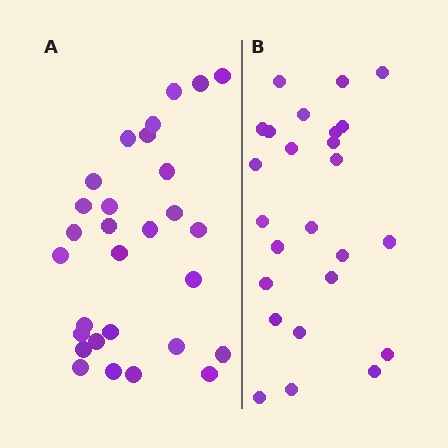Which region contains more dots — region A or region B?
Region A (the left region) has more dots.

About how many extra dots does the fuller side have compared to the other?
Region A has about 4 more dots than region B.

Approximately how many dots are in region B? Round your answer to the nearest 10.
About 20 dots. (The exact count is 25, which rounds to 20.)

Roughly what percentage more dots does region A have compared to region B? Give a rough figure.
About 15% more.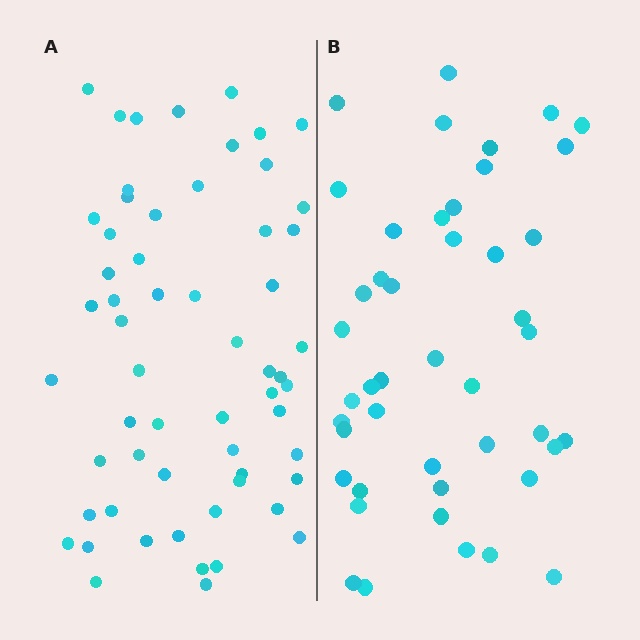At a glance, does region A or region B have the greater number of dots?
Region A (the left region) has more dots.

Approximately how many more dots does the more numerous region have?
Region A has approximately 15 more dots than region B.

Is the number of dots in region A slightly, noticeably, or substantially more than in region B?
Region A has noticeably more, but not dramatically so. The ratio is roughly 1.3 to 1.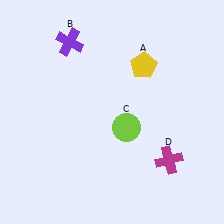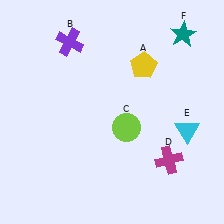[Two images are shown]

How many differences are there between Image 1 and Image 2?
There are 2 differences between the two images.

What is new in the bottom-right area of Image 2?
A cyan triangle (E) was added in the bottom-right area of Image 2.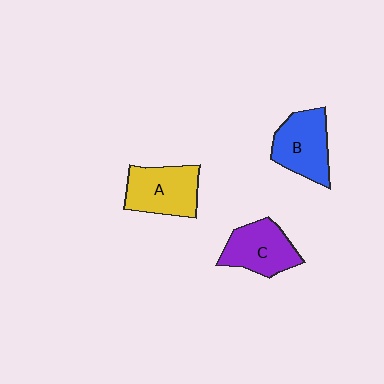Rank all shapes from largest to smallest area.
From largest to smallest: A (yellow), B (blue), C (purple).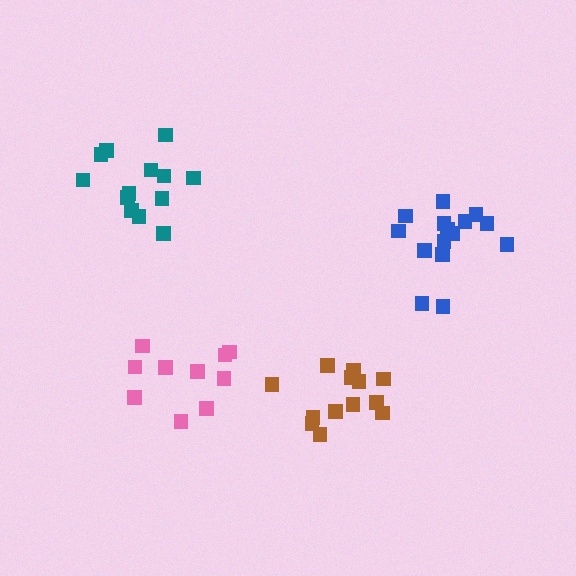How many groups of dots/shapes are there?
There are 4 groups.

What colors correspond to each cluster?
The clusters are colored: pink, teal, brown, blue.